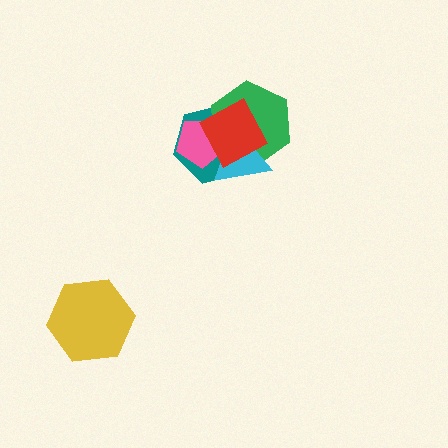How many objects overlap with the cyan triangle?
4 objects overlap with the cyan triangle.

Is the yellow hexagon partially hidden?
No, no other shape covers it.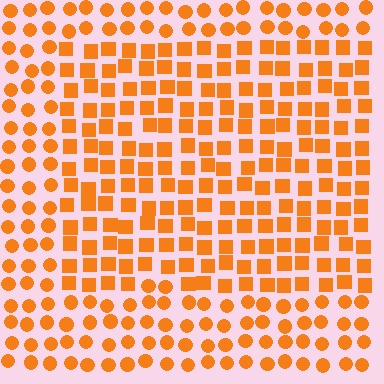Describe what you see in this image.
The image is filled with small orange elements arranged in a uniform grid. A rectangle-shaped region contains squares, while the surrounding area contains circles. The boundary is defined purely by the change in element shape.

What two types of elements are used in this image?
The image uses squares inside the rectangle region and circles outside it.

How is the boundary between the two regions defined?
The boundary is defined by a change in element shape: squares inside vs. circles outside. All elements share the same color and spacing.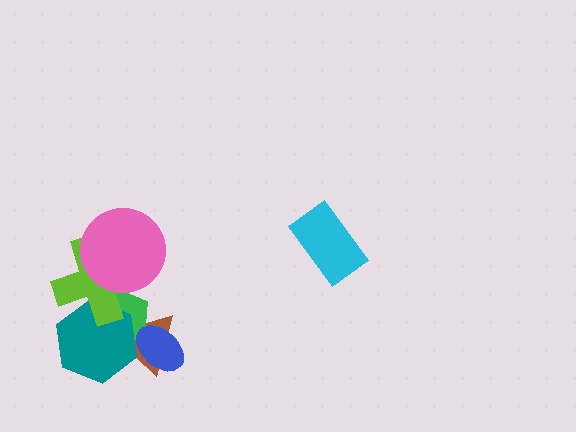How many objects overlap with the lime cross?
3 objects overlap with the lime cross.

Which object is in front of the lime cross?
The pink circle is in front of the lime cross.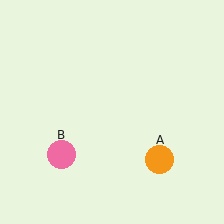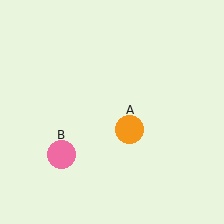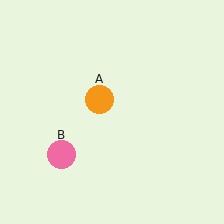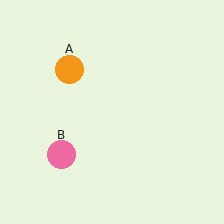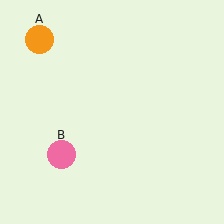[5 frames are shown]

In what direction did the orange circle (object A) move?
The orange circle (object A) moved up and to the left.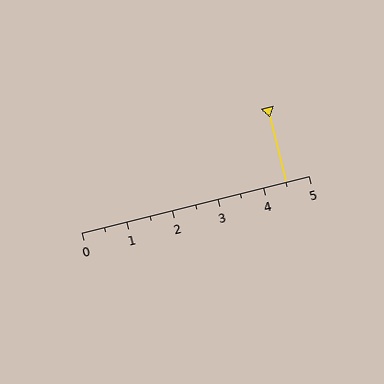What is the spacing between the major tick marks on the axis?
The major ticks are spaced 1 apart.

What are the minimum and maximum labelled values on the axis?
The axis runs from 0 to 5.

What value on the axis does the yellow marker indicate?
The marker indicates approximately 4.5.